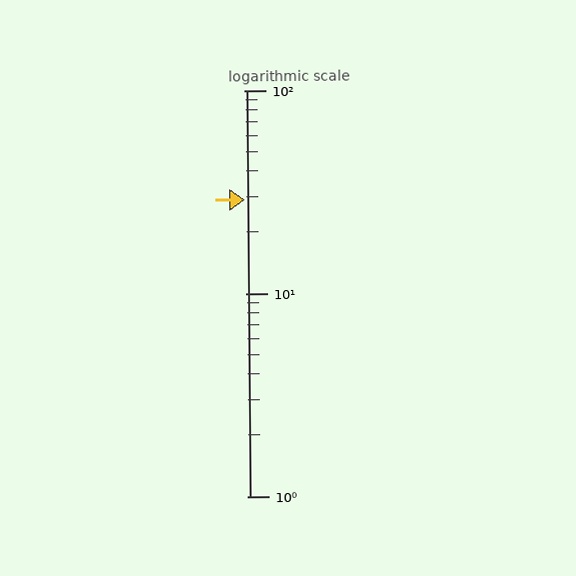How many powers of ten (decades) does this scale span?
The scale spans 2 decades, from 1 to 100.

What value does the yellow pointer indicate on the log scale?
The pointer indicates approximately 29.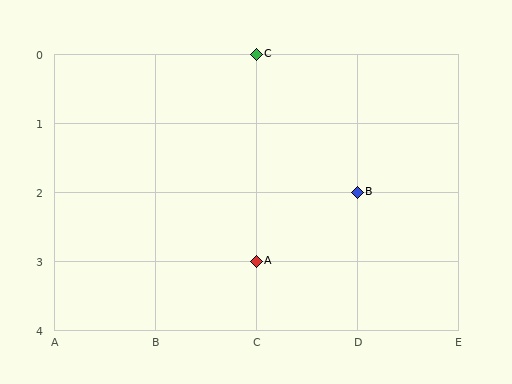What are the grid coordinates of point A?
Point A is at grid coordinates (C, 3).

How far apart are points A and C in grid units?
Points A and C are 3 rows apart.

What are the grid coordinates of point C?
Point C is at grid coordinates (C, 0).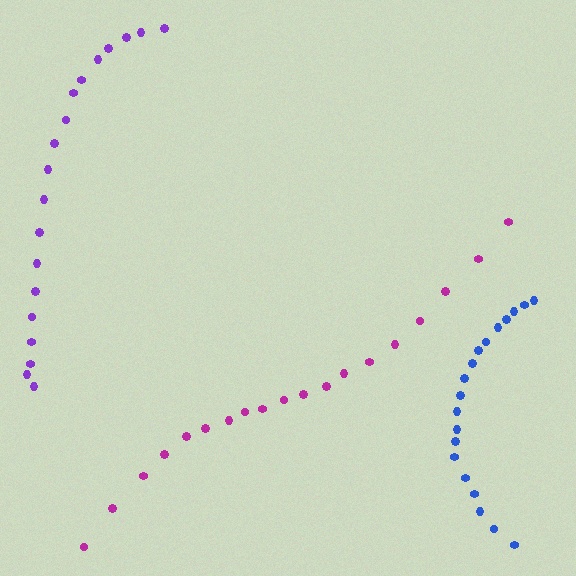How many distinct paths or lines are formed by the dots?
There are 3 distinct paths.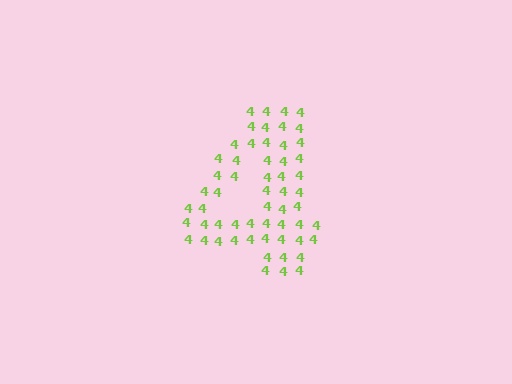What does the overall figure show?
The overall figure shows the digit 4.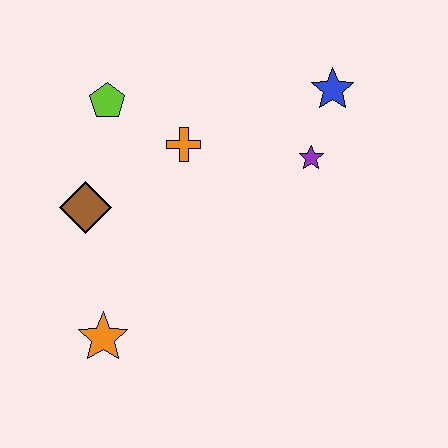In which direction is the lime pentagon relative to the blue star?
The lime pentagon is to the left of the blue star.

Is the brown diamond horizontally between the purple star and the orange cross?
No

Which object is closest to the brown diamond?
The lime pentagon is closest to the brown diamond.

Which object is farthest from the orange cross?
The orange star is farthest from the orange cross.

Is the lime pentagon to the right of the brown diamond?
Yes